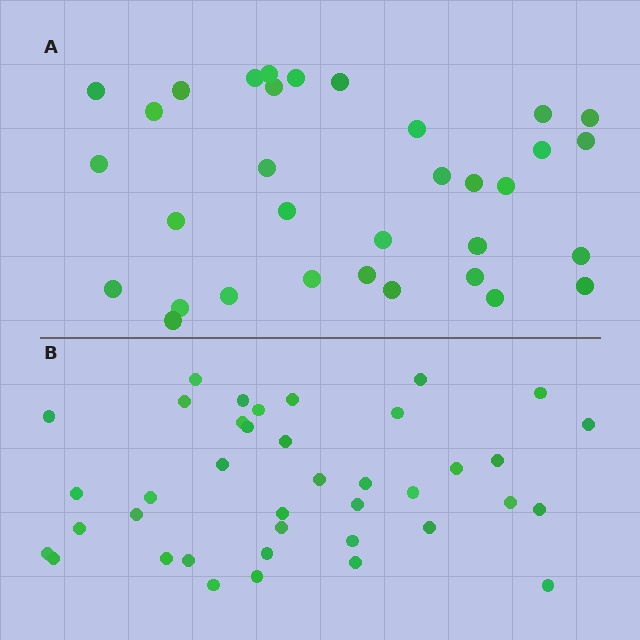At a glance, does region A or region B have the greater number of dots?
Region B (the bottom region) has more dots.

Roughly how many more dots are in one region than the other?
Region B has about 6 more dots than region A.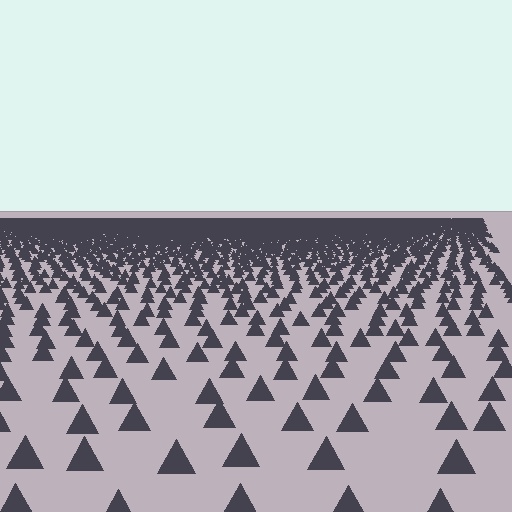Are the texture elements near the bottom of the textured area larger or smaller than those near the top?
Larger. Near the bottom, elements are closer to the viewer and appear at a bigger on-screen size.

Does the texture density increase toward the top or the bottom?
Density increases toward the top.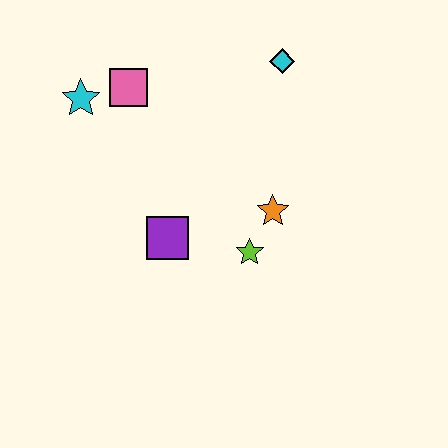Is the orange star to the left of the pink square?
No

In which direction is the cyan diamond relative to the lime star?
The cyan diamond is above the lime star.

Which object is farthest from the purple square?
The cyan diamond is farthest from the purple square.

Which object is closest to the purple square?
The lime star is closest to the purple square.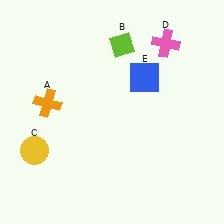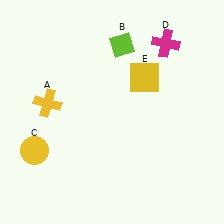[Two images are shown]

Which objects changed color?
A changed from orange to yellow. D changed from pink to magenta. E changed from blue to yellow.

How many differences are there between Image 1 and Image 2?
There are 3 differences between the two images.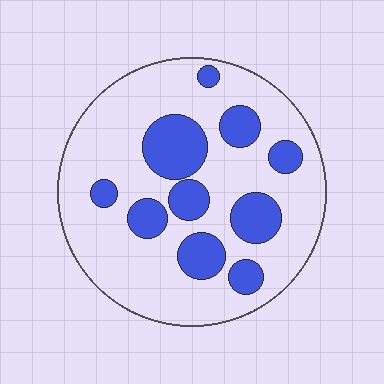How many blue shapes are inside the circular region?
10.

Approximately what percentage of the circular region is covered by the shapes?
Approximately 25%.